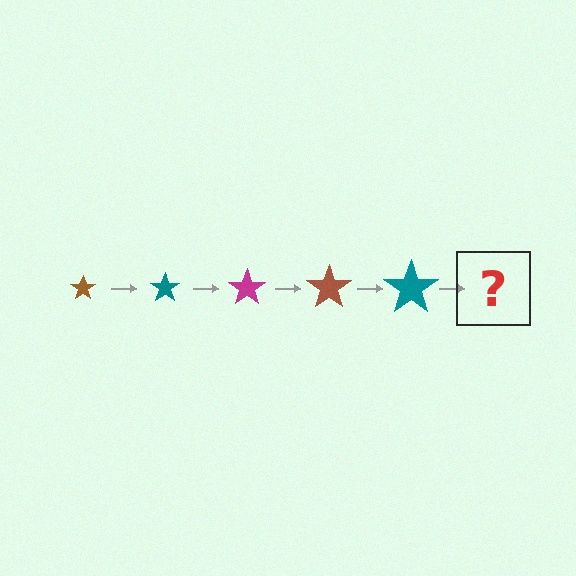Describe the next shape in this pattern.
It should be a magenta star, larger than the previous one.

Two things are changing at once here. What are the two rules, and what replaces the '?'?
The two rules are that the star grows larger each step and the color cycles through brown, teal, and magenta. The '?' should be a magenta star, larger than the previous one.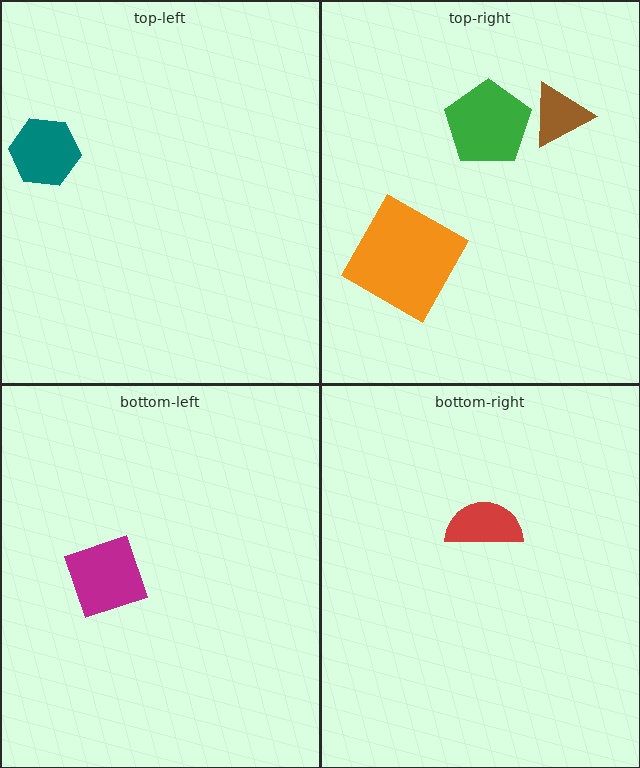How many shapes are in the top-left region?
1.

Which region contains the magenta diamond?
The bottom-left region.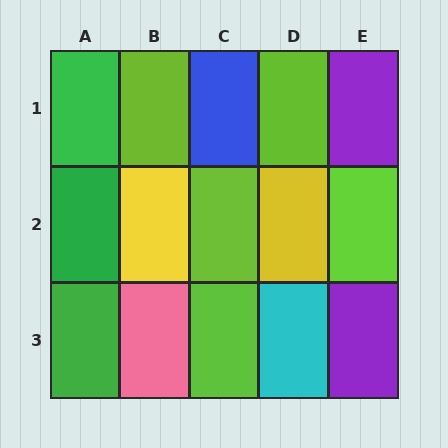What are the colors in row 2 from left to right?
Green, yellow, lime, yellow, lime.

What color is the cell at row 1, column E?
Purple.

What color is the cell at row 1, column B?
Lime.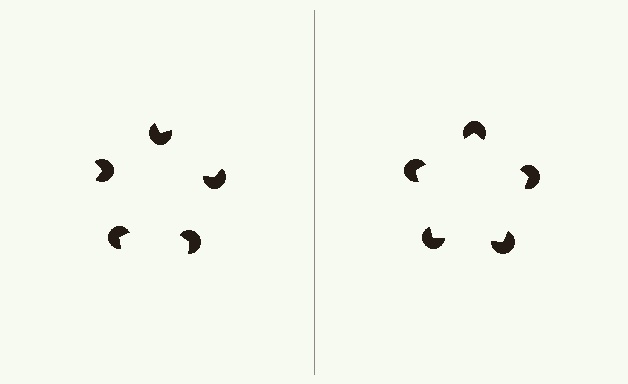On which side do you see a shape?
An illusory pentagon appears on the right side. On the left side the wedge cuts are rotated, so no coherent shape forms.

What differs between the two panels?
The pac-man discs are positioned identically on both sides; only the wedge orientations differ. On the right they align to a pentagon; on the left they are misaligned.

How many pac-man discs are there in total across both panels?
10 — 5 on each side.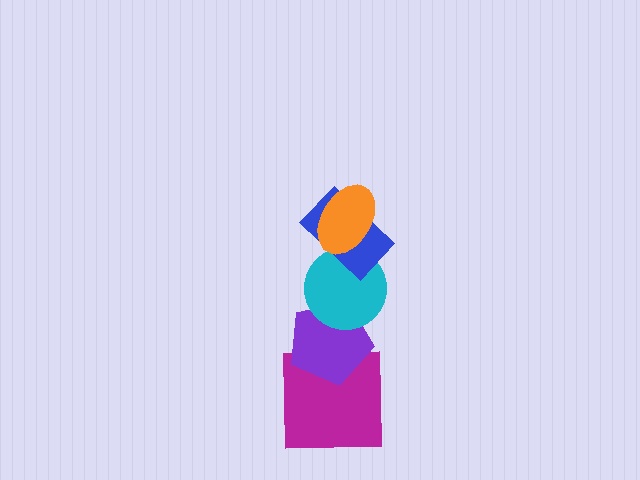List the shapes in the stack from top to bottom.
From top to bottom: the orange ellipse, the blue rectangle, the cyan circle, the purple pentagon, the magenta square.